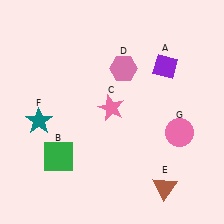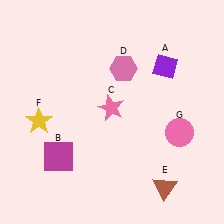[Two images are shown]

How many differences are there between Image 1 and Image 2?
There are 2 differences between the two images.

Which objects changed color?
B changed from green to magenta. F changed from teal to yellow.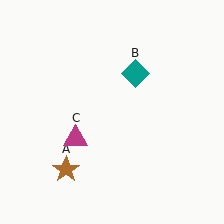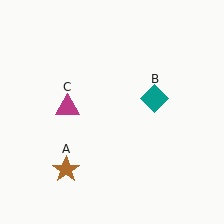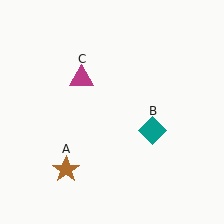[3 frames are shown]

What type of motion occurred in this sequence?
The teal diamond (object B), magenta triangle (object C) rotated clockwise around the center of the scene.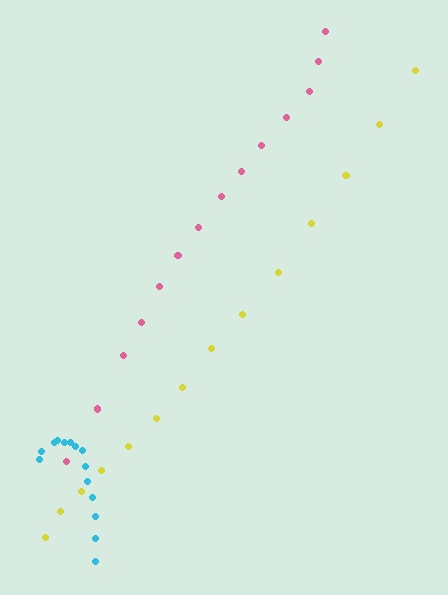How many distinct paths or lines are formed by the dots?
There are 3 distinct paths.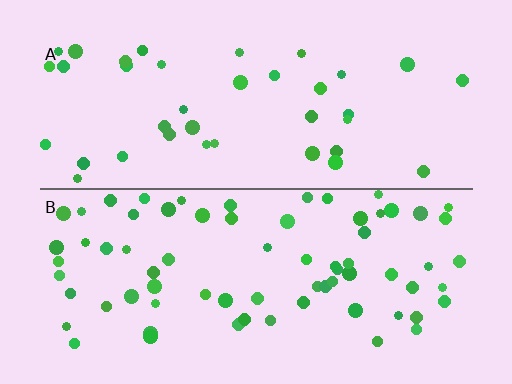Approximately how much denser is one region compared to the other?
Approximately 1.9× — region B over region A.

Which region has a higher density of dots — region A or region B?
B (the bottom).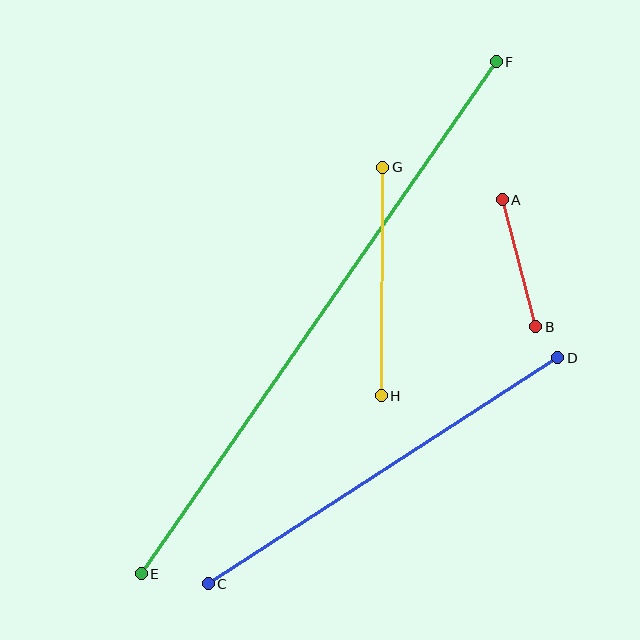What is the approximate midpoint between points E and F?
The midpoint is at approximately (319, 318) pixels.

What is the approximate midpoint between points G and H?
The midpoint is at approximately (382, 282) pixels.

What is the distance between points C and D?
The distance is approximately 416 pixels.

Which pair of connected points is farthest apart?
Points E and F are farthest apart.